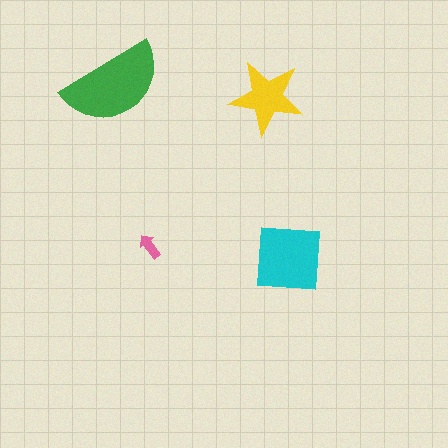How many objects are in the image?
There are 4 objects in the image.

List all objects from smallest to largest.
The pink arrow, the yellow star, the cyan square, the green semicircle.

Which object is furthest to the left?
The green semicircle is leftmost.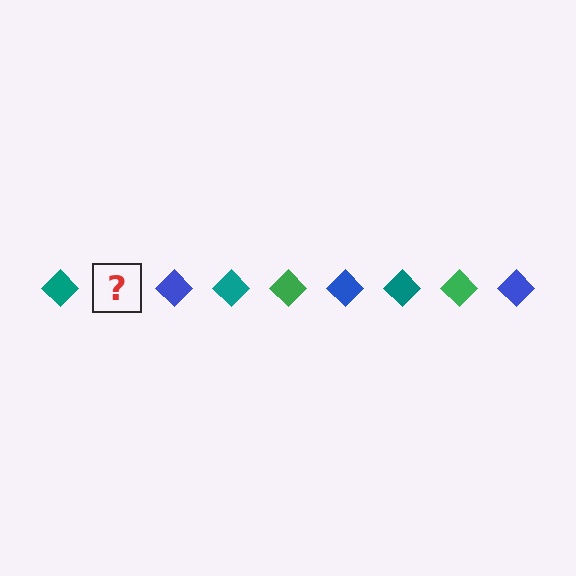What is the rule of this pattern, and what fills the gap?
The rule is that the pattern cycles through teal, green, blue diamonds. The gap should be filled with a green diamond.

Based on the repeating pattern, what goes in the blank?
The blank should be a green diamond.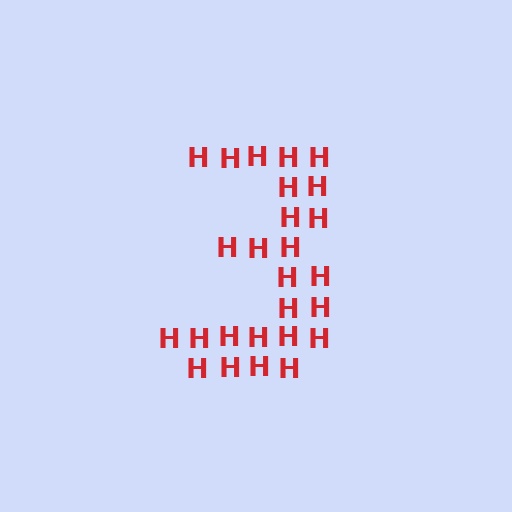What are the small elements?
The small elements are letter H's.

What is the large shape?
The large shape is the digit 3.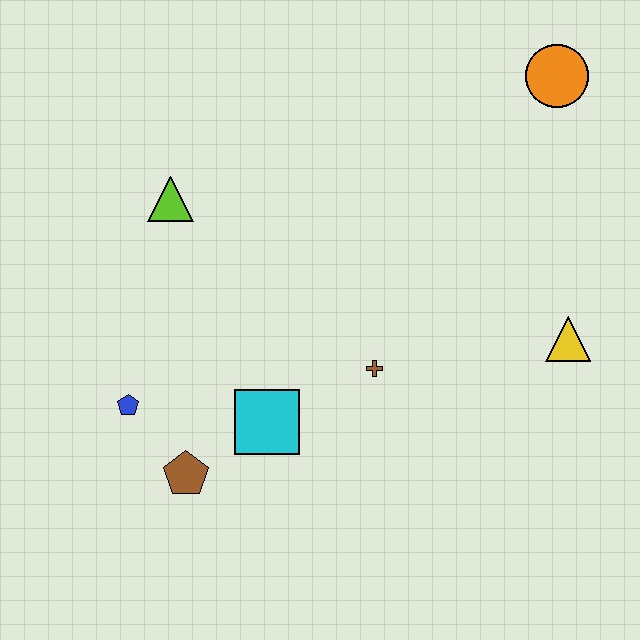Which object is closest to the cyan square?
The brown pentagon is closest to the cyan square.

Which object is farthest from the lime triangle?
The yellow triangle is farthest from the lime triangle.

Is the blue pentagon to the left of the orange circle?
Yes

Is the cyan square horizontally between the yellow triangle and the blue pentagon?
Yes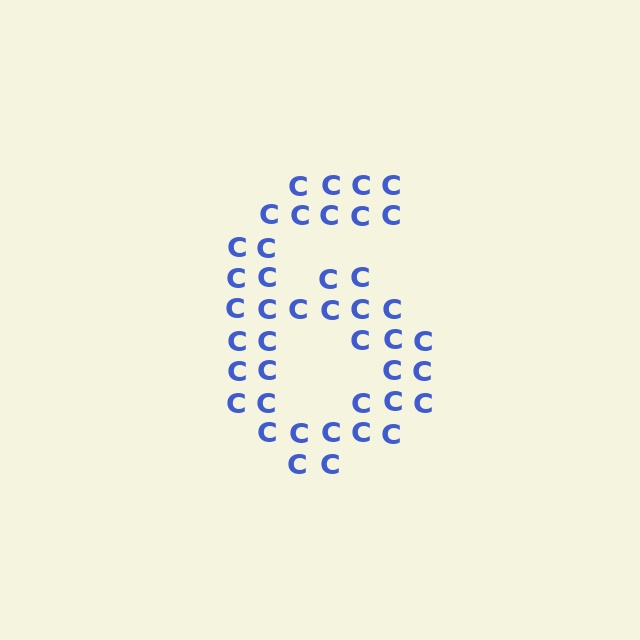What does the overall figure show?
The overall figure shows the digit 6.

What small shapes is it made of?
It is made of small letter C's.